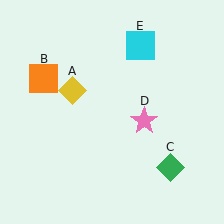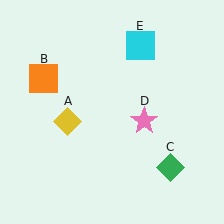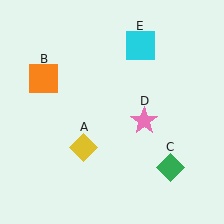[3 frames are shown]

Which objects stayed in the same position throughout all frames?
Orange square (object B) and green diamond (object C) and pink star (object D) and cyan square (object E) remained stationary.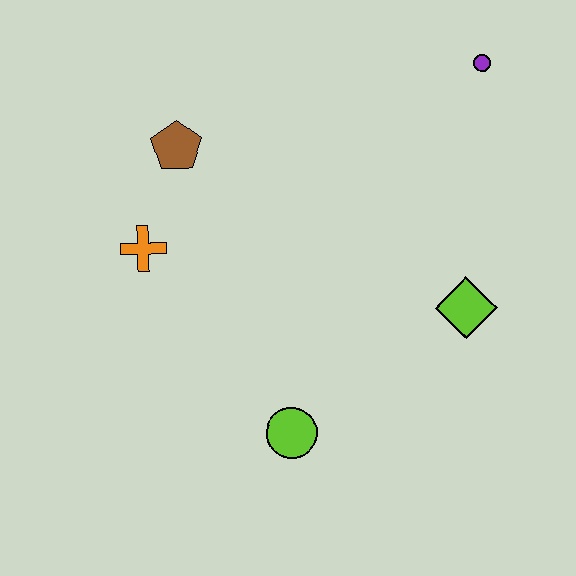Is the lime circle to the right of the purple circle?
No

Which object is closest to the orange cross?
The brown pentagon is closest to the orange cross.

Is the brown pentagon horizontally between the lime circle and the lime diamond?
No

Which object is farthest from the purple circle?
The lime circle is farthest from the purple circle.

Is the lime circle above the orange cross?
No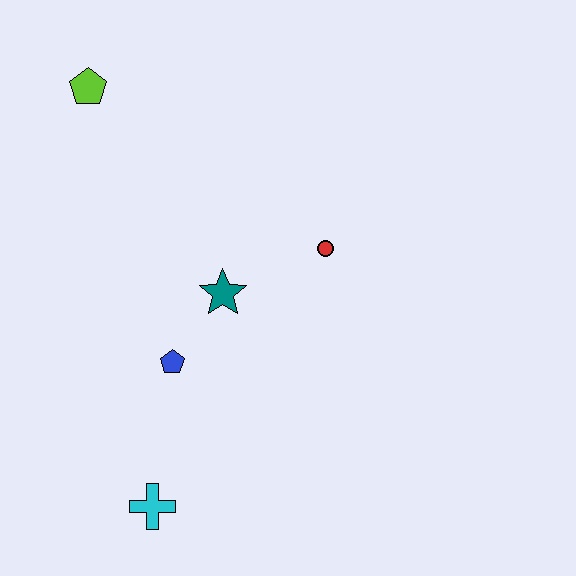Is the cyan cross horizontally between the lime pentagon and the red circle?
Yes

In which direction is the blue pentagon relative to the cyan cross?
The blue pentagon is above the cyan cross.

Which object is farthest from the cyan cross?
The lime pentagon is farthest from the cyan cross.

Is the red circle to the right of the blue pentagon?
Yes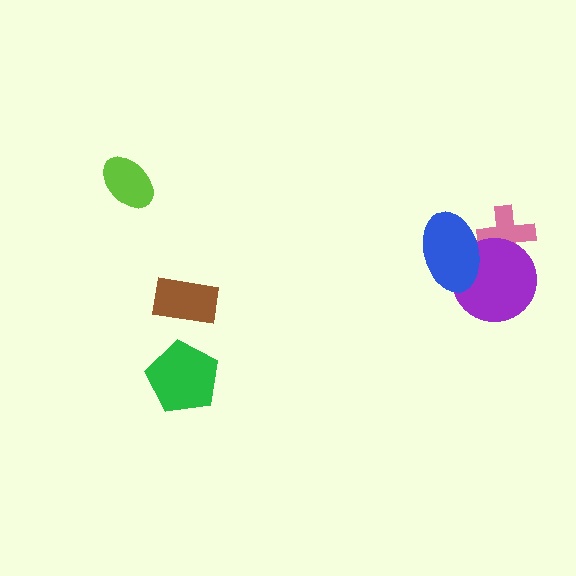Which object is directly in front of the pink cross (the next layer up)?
The purple circle is directly in front of the pink cross.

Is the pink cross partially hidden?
Yes, it is partially covered by another shape.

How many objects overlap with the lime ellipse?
0 objects overlap with the lime ellipse.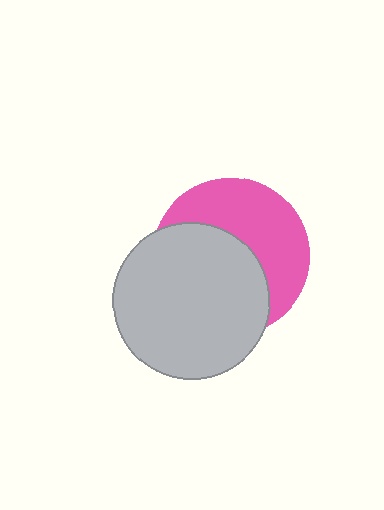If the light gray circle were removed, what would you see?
You would see the complete pink circle.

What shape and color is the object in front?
The object in front is a light gray circle.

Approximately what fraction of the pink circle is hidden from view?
Roughly 53% of the pink circle is hidden behind the light gray circle.